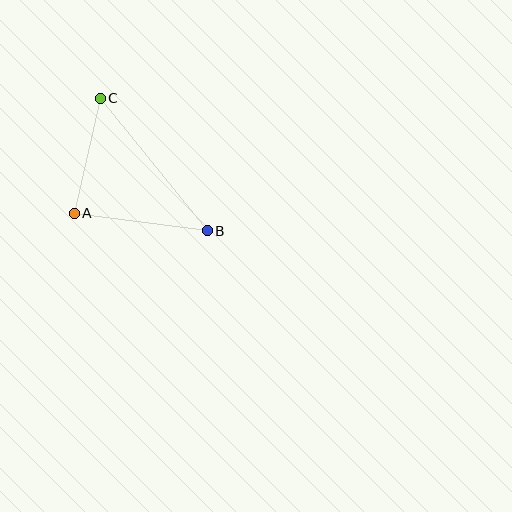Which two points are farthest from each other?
Points B and C are farthest from each other.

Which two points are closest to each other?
Points A and C are closest to each other.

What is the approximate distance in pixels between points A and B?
The distance between A and B is approximately 134 pixels.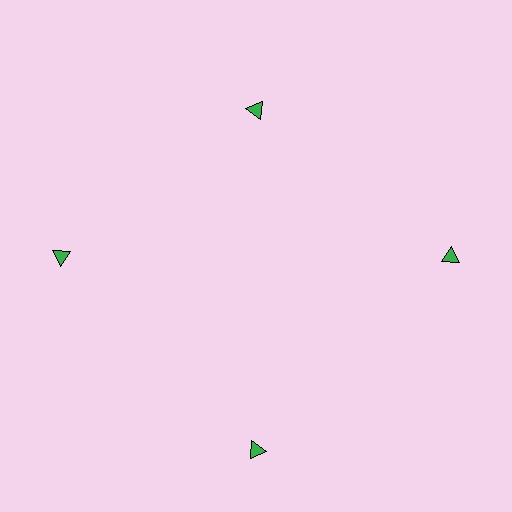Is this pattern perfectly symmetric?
No. The 4 green triangles are arranged in a ring, but one element near the 12 o'clock position is pulled inward toward the center, breaking the 4-fold rotational symmetry.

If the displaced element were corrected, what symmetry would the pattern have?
It would have 4-fold rotational symmetry — the pattern would map onto itself every 90 degrees.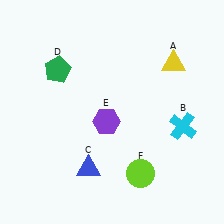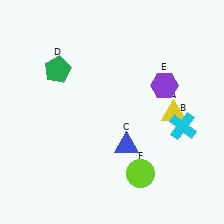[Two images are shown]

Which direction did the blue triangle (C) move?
The blue triangle (C) moved right.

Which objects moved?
The objects that moved are: the yellow triangle (A), the blue triangle (C), the purple hexagon (E).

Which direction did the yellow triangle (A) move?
The yellow triangle (A) moved down.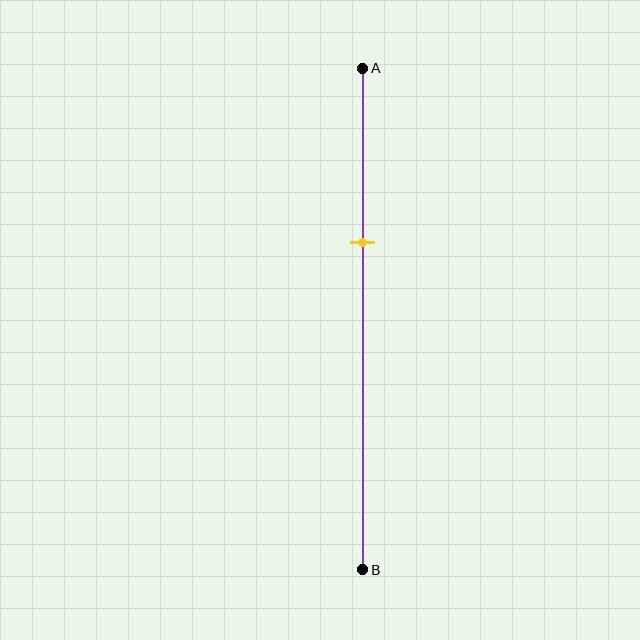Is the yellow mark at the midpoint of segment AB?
No, the mark is at about 35% from A, not at the 50% midpoint.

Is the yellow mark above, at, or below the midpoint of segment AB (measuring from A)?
The yellow mark is above the midpoint of segment AB.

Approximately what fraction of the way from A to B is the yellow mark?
The yellow mark is approximately 35% of the way from A to B.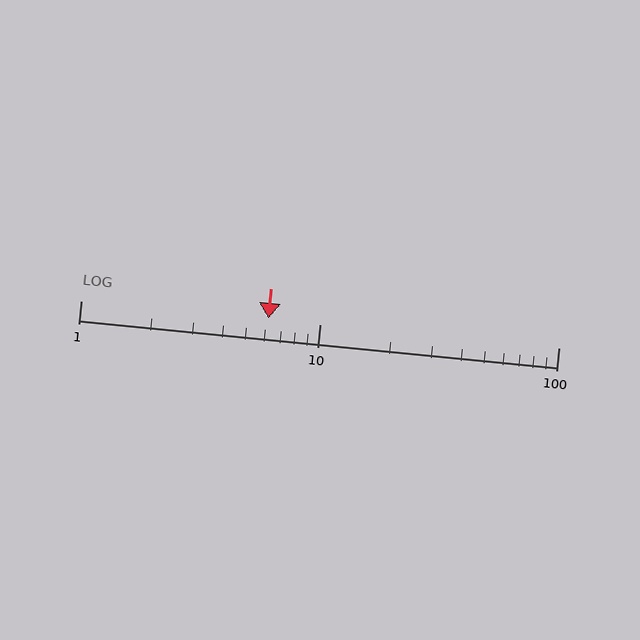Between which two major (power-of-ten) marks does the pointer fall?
The pointer is between 1 and 10.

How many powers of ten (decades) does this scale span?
The scale spans 2 decades, from 1 to 100.